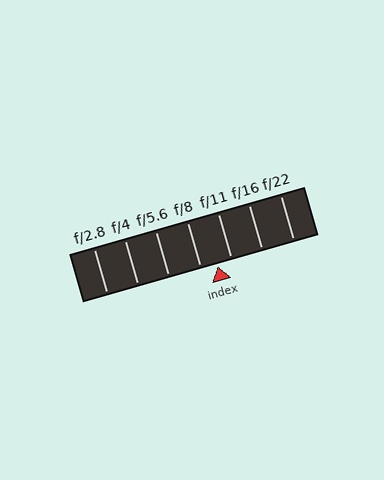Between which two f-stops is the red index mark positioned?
The index mark is between f/8 and f/11.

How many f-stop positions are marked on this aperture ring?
There are 7 f-stop positions marked.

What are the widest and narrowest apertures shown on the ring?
The widest aperture shown is f/2.8 and the narrowest is f/22.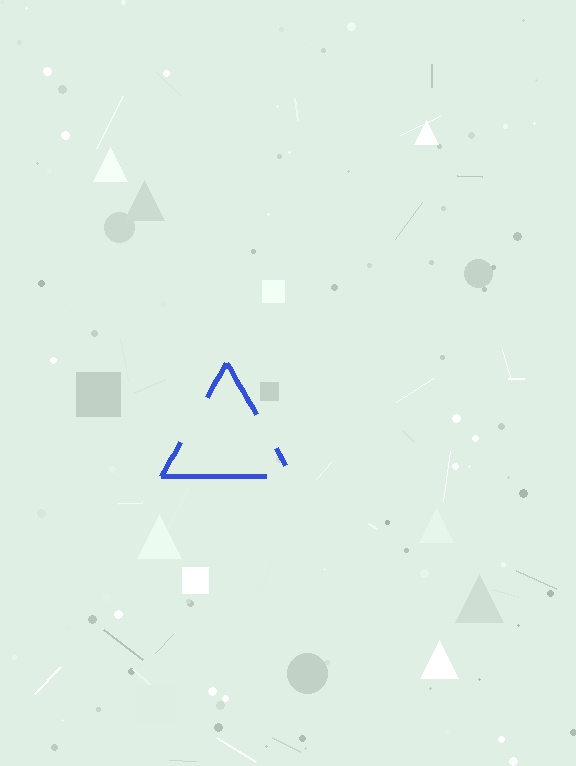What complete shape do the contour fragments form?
The contour fragments form a triangle.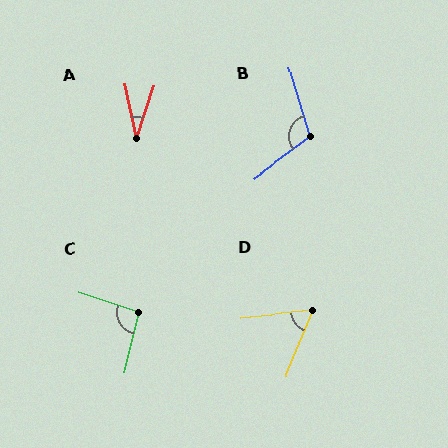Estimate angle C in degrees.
Approximately 95 degrees.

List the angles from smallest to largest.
A (30°), D (61°), C (95°), B (110°).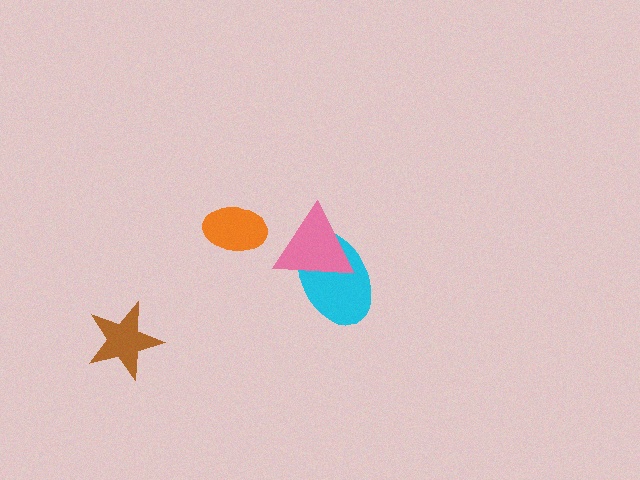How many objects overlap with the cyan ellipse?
1 object overlaps with the cyan ellipse.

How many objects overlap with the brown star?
0 objects overlap with the brown star.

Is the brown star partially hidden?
No, no other shape covers it.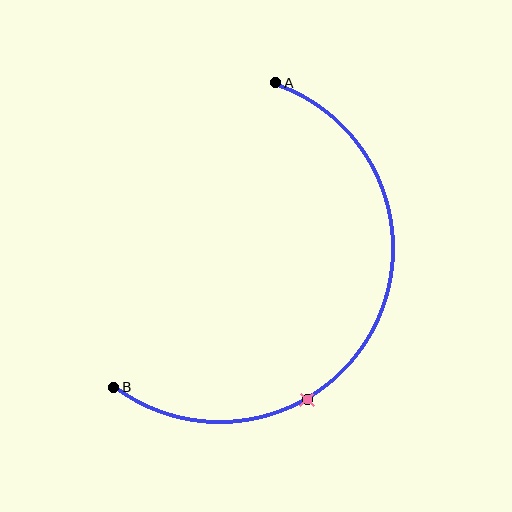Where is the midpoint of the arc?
The arc midpoint is the point on the curve farthest from the straight line joining A and B. It sits to the right of that line.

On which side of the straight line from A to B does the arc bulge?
The arc bulges to the right of the straight line connecting A and B.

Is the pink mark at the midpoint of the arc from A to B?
No. The pink mark lies on the arc but is closer to endpoint B. The arc midpoint would be at the point on the curve equidistant along the arc from both A and B.